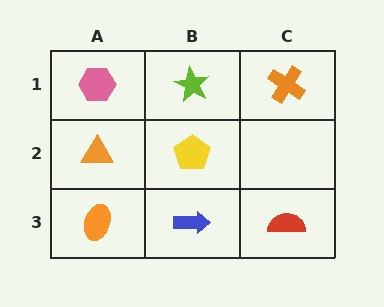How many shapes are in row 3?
3 shapes.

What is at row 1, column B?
A lime star.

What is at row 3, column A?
An orange ellipse.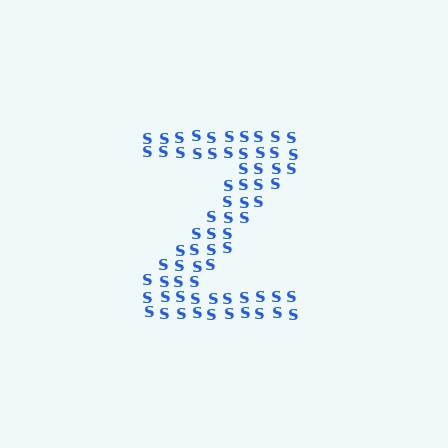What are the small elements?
The small elements are letter S's.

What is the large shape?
The large shape is the letter Z.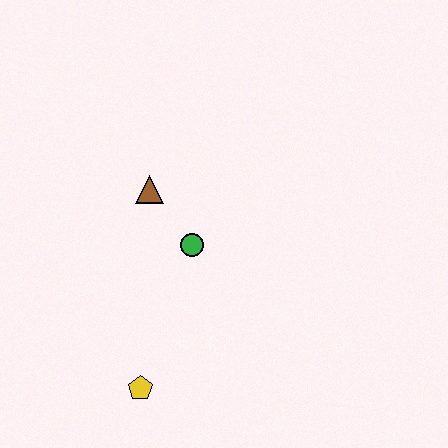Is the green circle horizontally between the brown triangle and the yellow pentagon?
No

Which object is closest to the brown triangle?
The green circle is closest to the brown triangle.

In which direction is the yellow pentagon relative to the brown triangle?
The yellow pentagon is below the brown triangle.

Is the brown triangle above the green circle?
Yes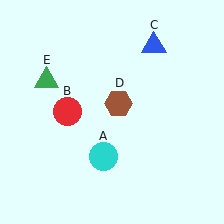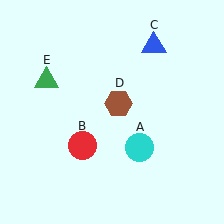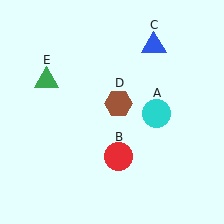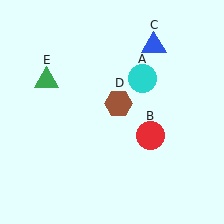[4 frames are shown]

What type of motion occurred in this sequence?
The cyan circle (object A), red circle (object B) rotated counterclockwise around the center of the scene.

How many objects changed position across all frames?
2 objects changed position: cyan circle (object A), red circle (object B).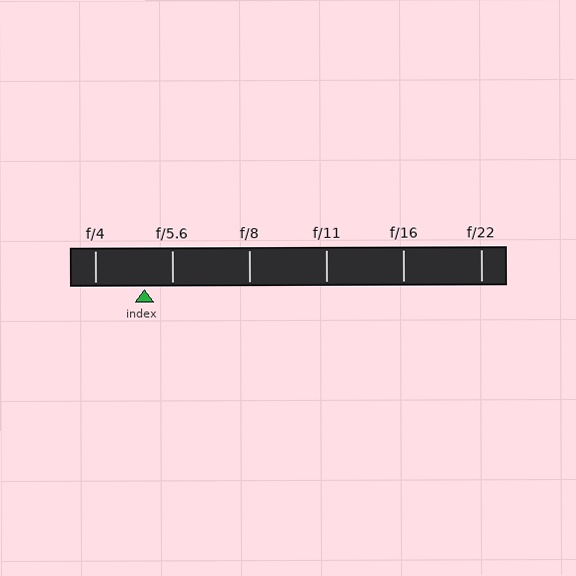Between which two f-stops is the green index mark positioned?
The index mark is between f/4 and f/5.6.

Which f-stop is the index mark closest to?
The index mark is closest to f/5.6.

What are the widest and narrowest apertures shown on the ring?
The widest aperture shown is f/4 and the narrowest is f/22.